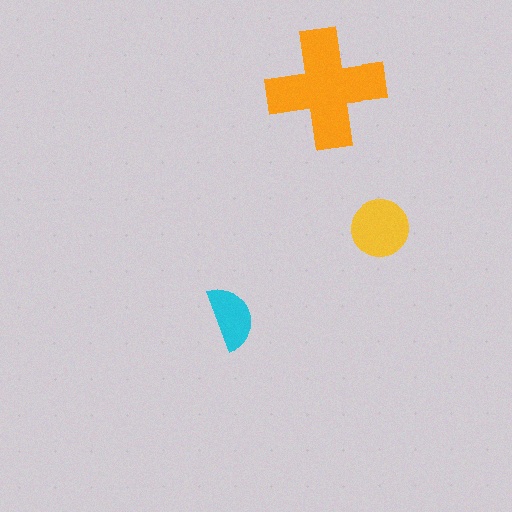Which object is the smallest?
The cyan semicircle.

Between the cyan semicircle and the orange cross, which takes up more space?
The orange cross.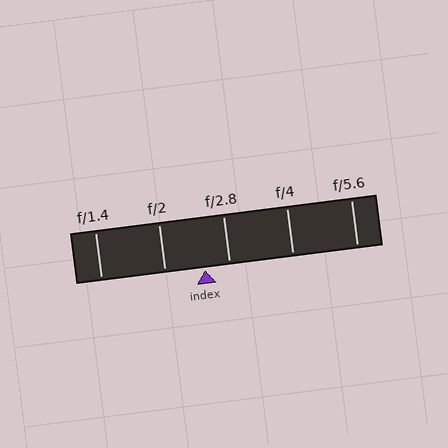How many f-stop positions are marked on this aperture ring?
There are 5 f-stop positions marked.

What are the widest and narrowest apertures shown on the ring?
The widest aperture shown is f/1.4 and the narrowest is f/5.6.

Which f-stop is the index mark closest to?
The index mark is closest to f/2.8.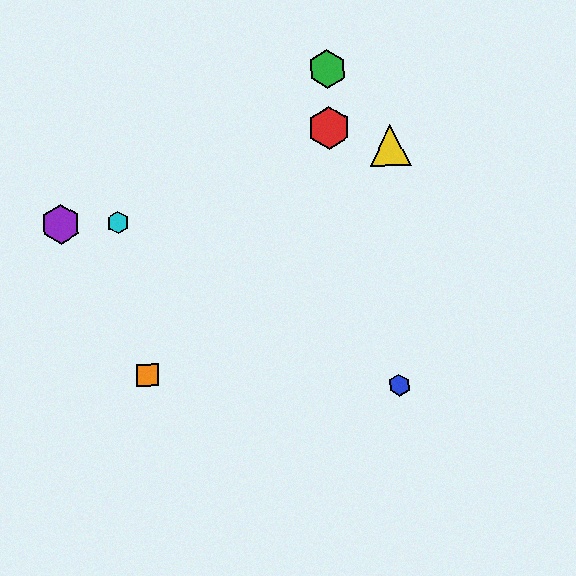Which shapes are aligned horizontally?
The purple hexagon, the cyan hexagon are aligned horizontally.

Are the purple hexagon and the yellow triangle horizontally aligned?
No, the purple hexagon is at y≈224 and the yellow triangle is at y≈145.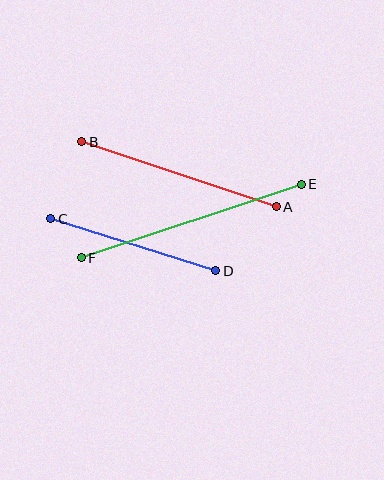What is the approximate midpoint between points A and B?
The midpoint is at approximately (179, 174) pixels.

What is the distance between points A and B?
The distance is approximately 205 pixels.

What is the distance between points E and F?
The distance is approximately 232 pixels.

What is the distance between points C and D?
The distance is approximately 173 pixels.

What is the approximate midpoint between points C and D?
The midpoint is at approximately (133, 245) pixels.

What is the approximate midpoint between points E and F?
The midpoint is at approximately (191, 221) pixels.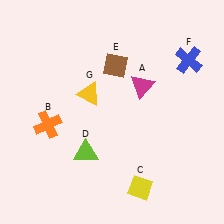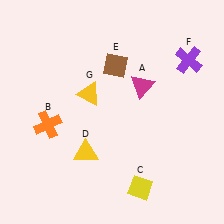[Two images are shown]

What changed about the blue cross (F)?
In Image 1, F is blue. In Image 2, it changed to purple.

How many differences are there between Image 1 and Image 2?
There are 2 differences between the two images.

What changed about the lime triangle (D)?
In Image 1, D is lime. In Image 2, it changed to yellow.